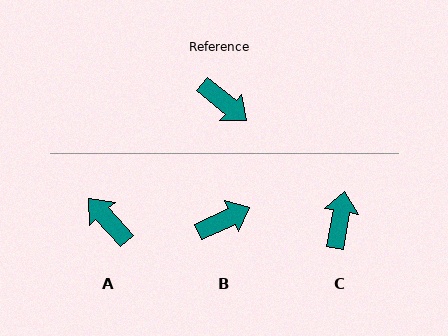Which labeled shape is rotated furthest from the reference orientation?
A, about 171 degrees away.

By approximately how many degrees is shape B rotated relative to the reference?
Approximately 64 degrees counter-clockwise.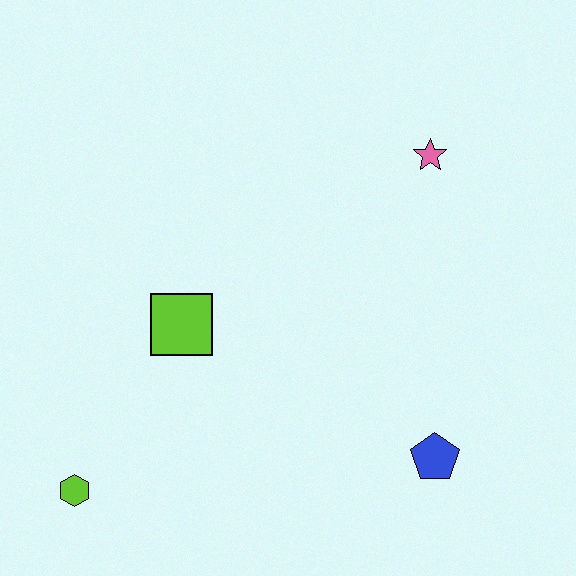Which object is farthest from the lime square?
The pink star is farthest from the lime square.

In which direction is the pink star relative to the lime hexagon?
The pink star is to the right of the lime hexagon.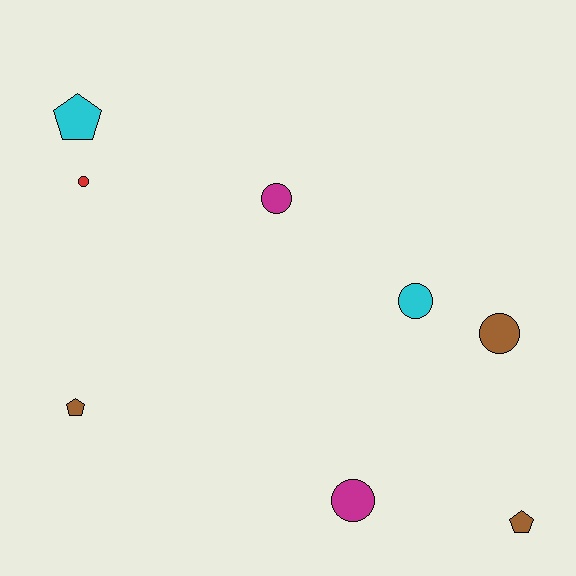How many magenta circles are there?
There are 2 magenta circles.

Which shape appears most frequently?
Circle, with 5 objects.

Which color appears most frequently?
Brown, with 3 objects.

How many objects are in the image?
There are 8 objects.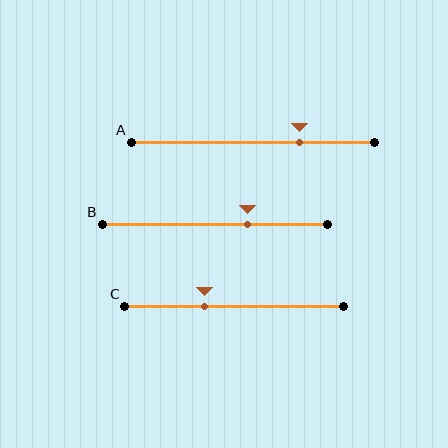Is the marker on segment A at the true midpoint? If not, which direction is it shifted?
No, the marker on segment A is shifted to the right by about 19% of the segment length.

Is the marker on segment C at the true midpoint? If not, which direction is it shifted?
No, the marker on segment C is shifted to the left by about 13% of the segment length.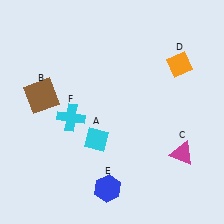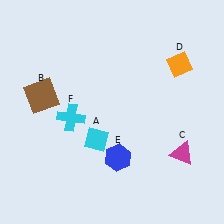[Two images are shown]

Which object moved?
The blue hexagon (E) moved up.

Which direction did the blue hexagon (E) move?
The blue hexagon (E) moved up.